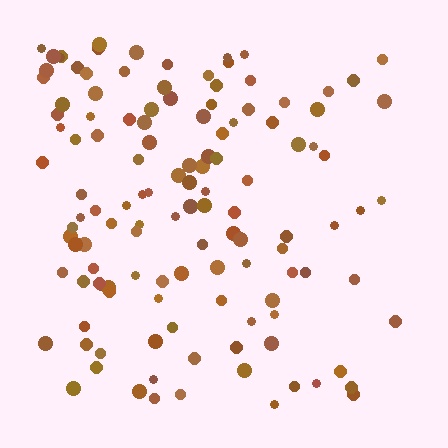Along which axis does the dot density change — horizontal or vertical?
Horizontal.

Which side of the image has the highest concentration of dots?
The left.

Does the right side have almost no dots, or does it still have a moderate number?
Still a moderate number, just noticeably fewer than the left.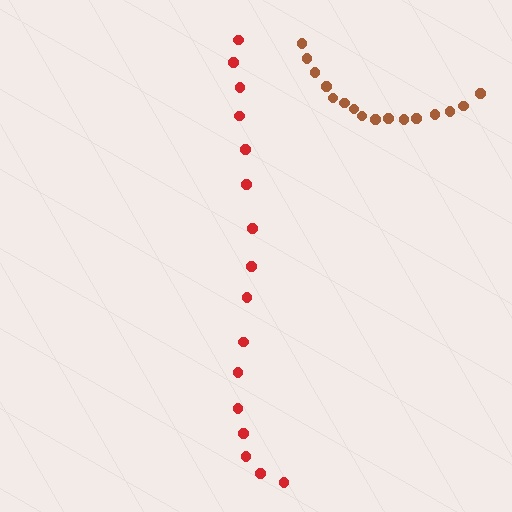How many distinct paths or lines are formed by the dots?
There are 2 distinct paths.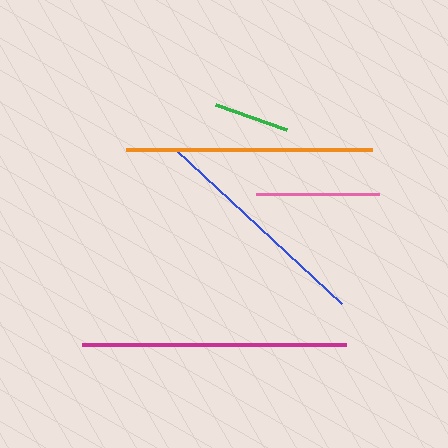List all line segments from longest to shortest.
From longest to shortest: magenta, orange, blue, pink, green.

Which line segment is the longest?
The magenta line is the longest at approximately 264 pixels.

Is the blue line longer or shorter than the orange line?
The orange line is longer than the blue line.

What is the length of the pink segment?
The pink segment is approximately 123 pixels long.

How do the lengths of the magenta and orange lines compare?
The magenta and orange lines are approximately the same length.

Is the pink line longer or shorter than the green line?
The pink line is longer than the green line.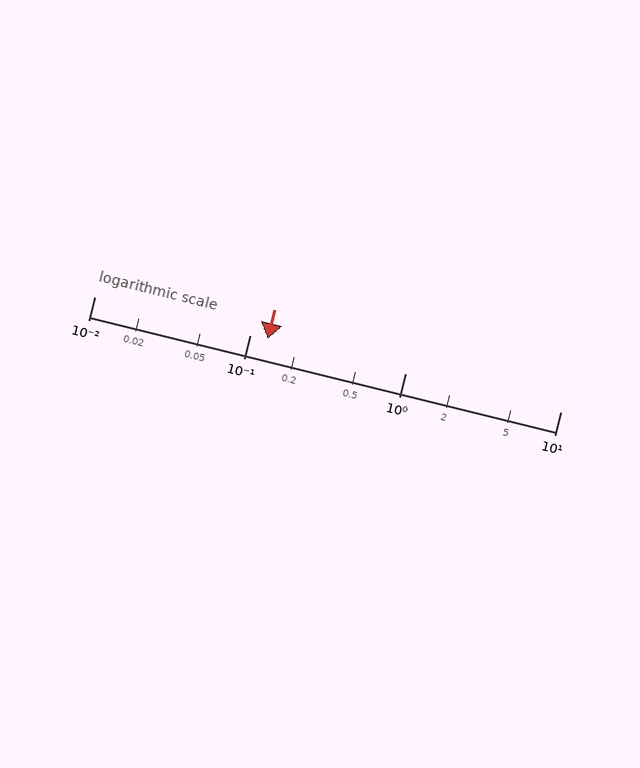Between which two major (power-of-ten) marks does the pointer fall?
The pointer is between 0.1 and 1.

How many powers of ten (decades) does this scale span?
The scale spans 3 decades, from 0.01 to 10.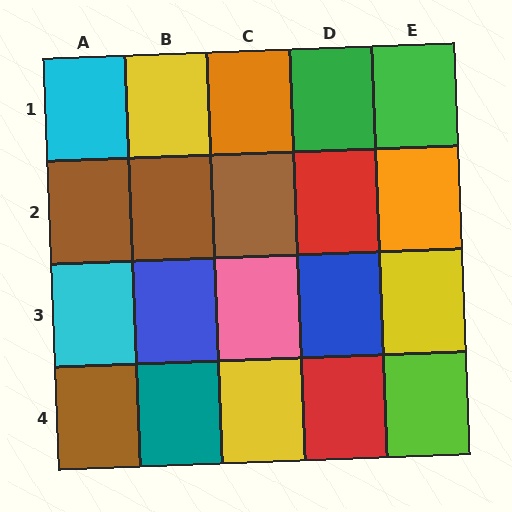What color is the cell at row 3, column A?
Cyan.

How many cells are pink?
1 cell is pink.